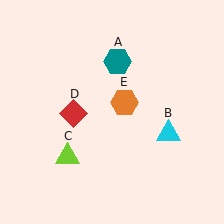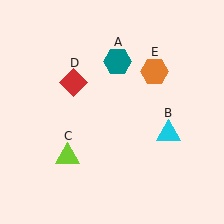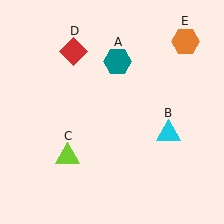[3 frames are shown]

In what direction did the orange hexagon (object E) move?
The orange hexagon (object E) moved up and to the right.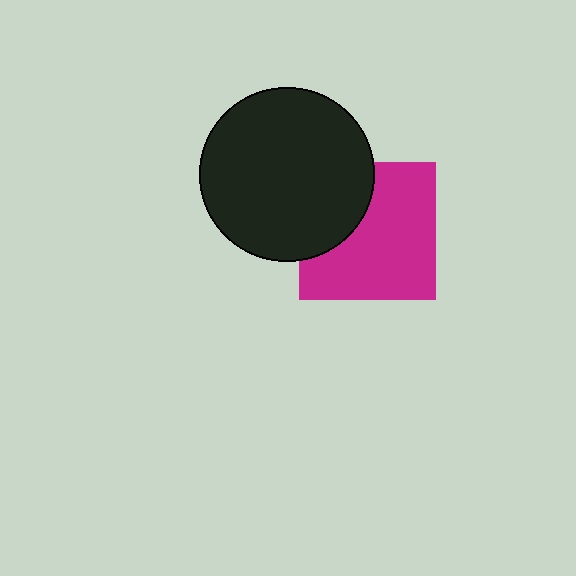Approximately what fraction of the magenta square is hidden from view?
Roughly 32% of the magenta square is hidden behind the black circle.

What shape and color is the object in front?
The object in front is a black circle.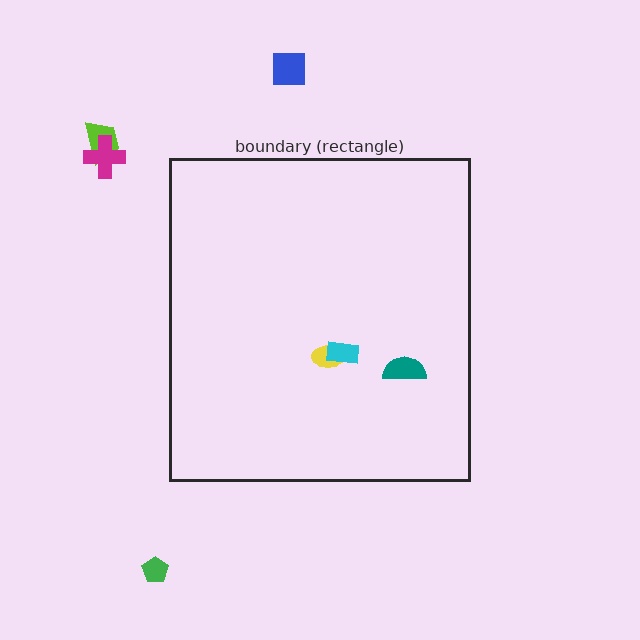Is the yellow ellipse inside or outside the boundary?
Inside.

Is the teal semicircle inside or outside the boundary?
Inside.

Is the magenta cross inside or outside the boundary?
Outside.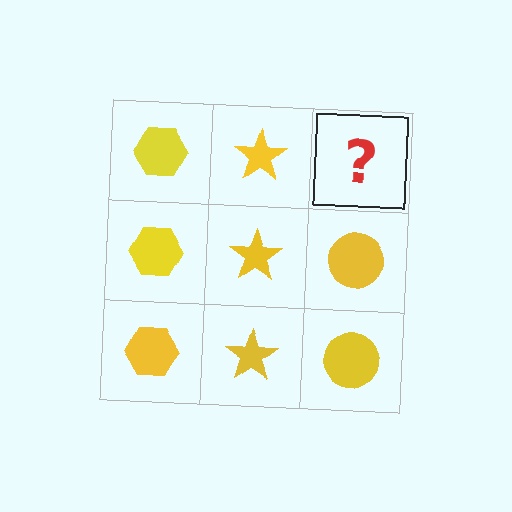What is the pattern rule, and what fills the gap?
The rule is that each column has a consistent shape. The gap should be filled with a yellow circle.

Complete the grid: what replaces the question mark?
The question mark should be replaced with a yellow circle.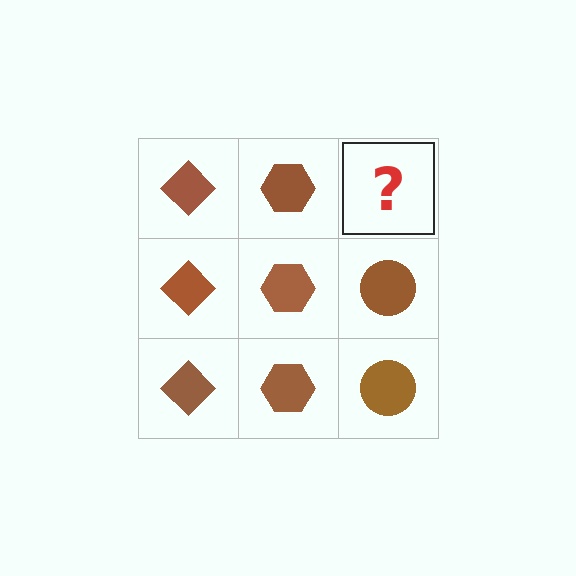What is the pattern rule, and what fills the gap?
The rule is that each column has a consistent shape. The gap should be filled with a brown circle.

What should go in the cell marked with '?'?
The missing cell should contain a brown circle.